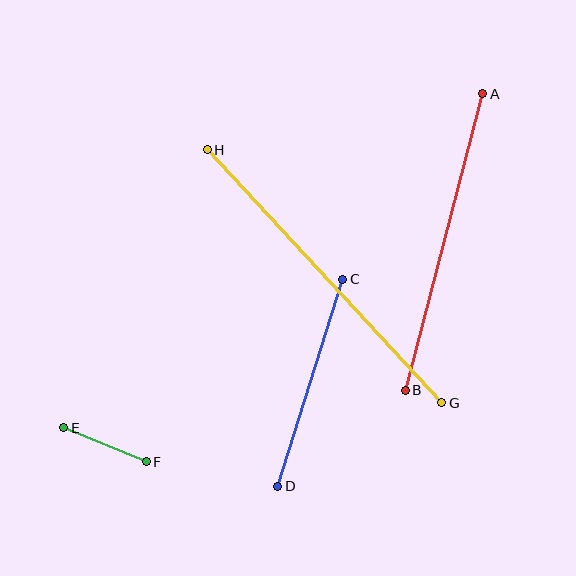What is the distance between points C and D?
The distance is approximately 217 pixels.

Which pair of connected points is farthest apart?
Points G and H are farthest apart.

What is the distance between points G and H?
The distance is approximately 345 pixels.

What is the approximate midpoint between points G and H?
The midpoint is at approximately (324, 276) pixels.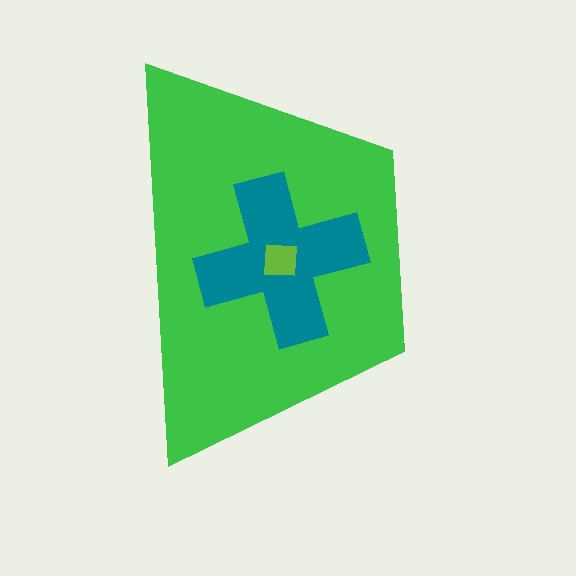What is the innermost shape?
The lime square.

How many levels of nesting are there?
3.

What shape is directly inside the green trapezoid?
The teal cross.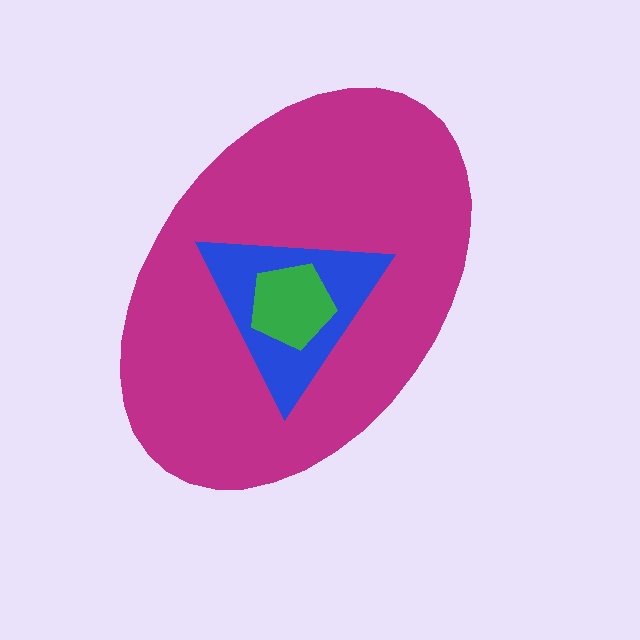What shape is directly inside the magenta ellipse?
The blue triangle.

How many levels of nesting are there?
3.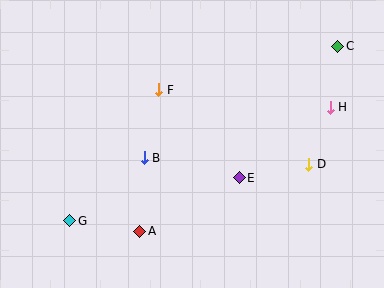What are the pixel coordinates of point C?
Point C is at (338, 46).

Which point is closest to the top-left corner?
Point F is closest to the top-left corner.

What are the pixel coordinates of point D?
Point D is at (309, 164).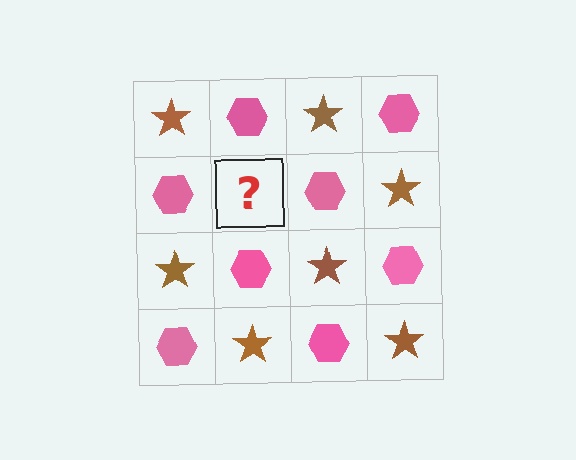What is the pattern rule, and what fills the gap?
The rule is that it alternates brown star and pink hexagon in a checkerboard pattern. The gap should be filled with a brown star.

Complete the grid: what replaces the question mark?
The question mark should be replaced with a brown star.